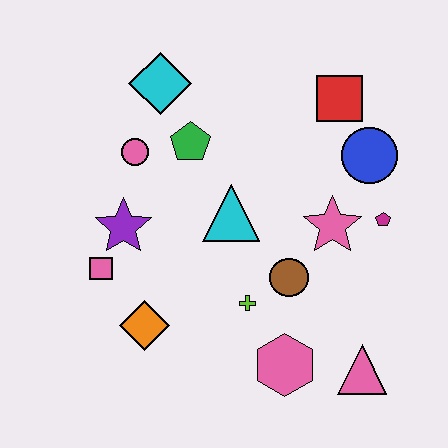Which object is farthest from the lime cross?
The cyan diamond is farthest from the lime cross.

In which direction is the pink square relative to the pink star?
The pink square is to the left of the pink star.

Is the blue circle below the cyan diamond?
Yes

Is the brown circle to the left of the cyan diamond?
No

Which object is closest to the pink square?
The purple star is closest to the pink square.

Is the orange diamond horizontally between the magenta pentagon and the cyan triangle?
No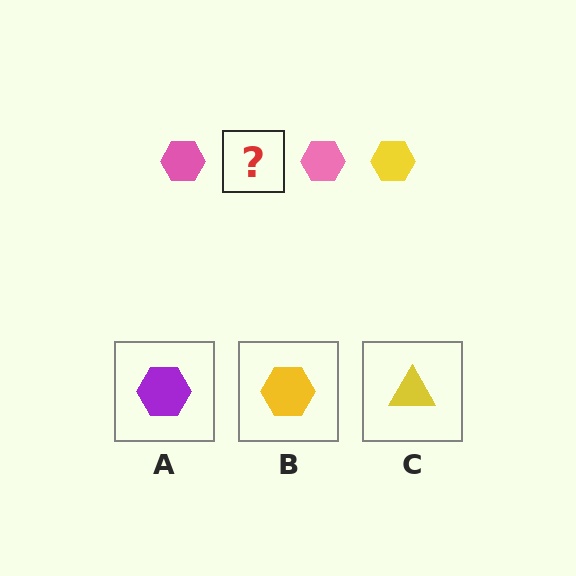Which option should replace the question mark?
Option B.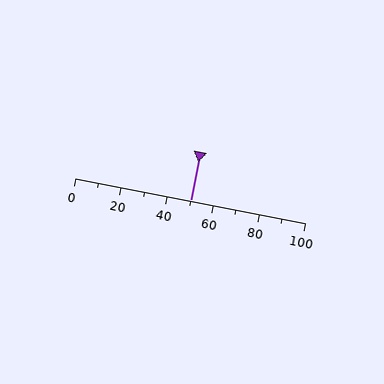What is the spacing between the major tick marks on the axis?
The major ticks are spaced 20 apart.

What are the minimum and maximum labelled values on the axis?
The axis runs from 0 to 100.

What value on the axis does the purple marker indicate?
The marker indicates approximately 50.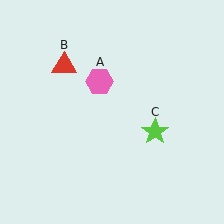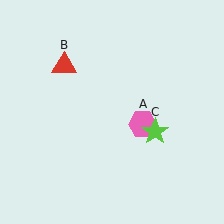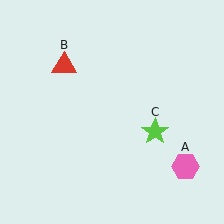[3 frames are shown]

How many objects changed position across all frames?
1 object changed position: pink hexagon (object A).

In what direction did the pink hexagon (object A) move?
The pink hexagon (object A) moved down and to the right.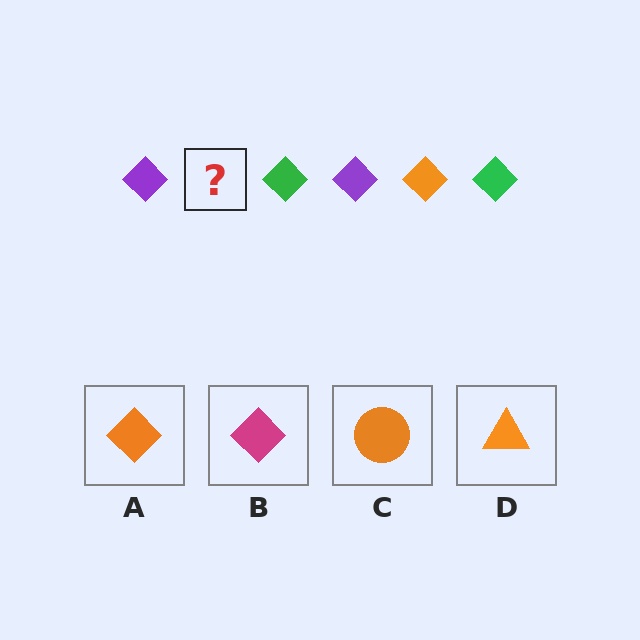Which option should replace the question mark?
Option A.